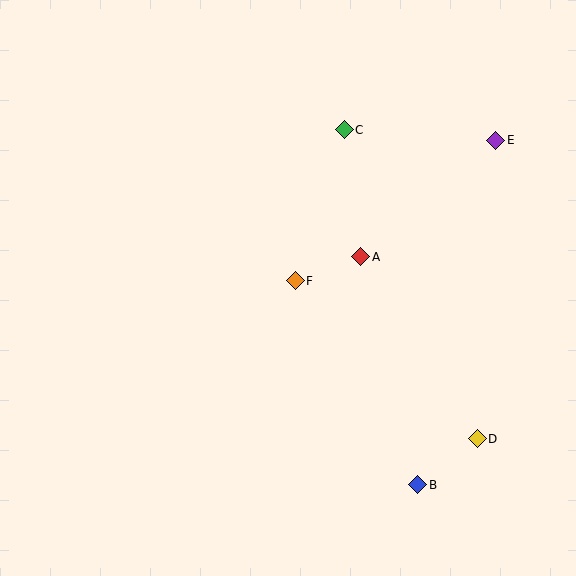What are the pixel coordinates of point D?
Point D is at (477, 439).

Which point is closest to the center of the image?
Point F at (295, 281) is closest to the center.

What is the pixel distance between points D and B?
The distance between D and B is 75 pixels.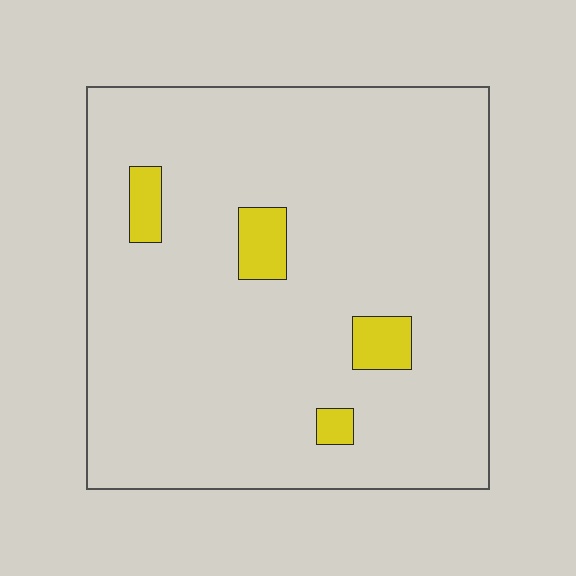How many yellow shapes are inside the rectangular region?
4.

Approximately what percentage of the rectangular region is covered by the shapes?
Approximately 5%.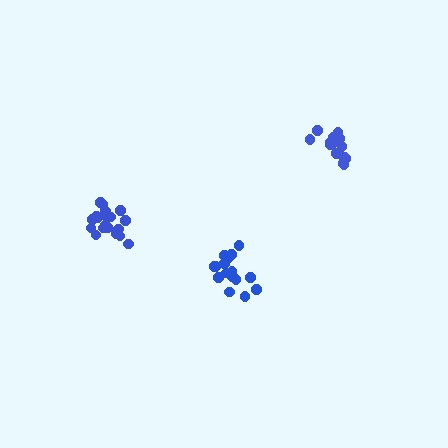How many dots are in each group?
Group 1: 18 dots, Group 2: 15 dots, Group 3: 19 dots (52 total).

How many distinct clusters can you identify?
There are 3 distinct clusters.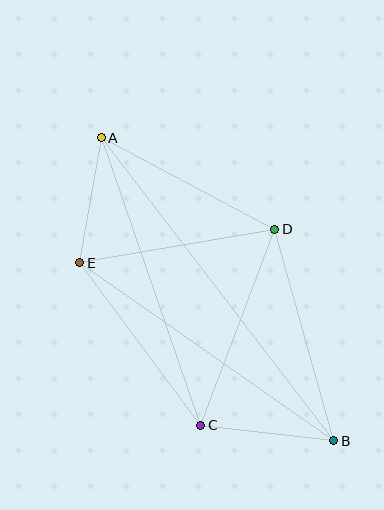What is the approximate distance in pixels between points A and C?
The distance between A and C is approximately 304 pixels.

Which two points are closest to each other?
Points A and E are closest to each other.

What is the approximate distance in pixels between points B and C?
The distance between B and C is approximately 134 pixels.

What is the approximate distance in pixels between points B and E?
The distance between B and E is approximately 310 pixels.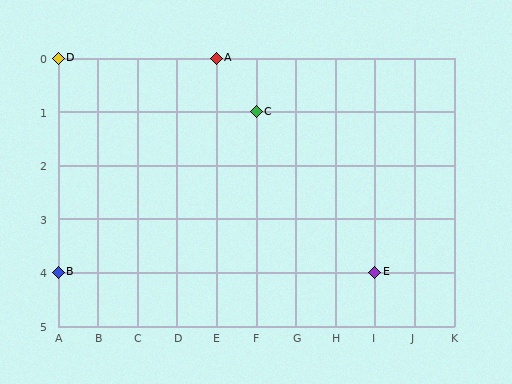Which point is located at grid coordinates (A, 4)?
Point B is at (A, 4).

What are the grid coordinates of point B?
Point B is at grid coordinates (A, 4).